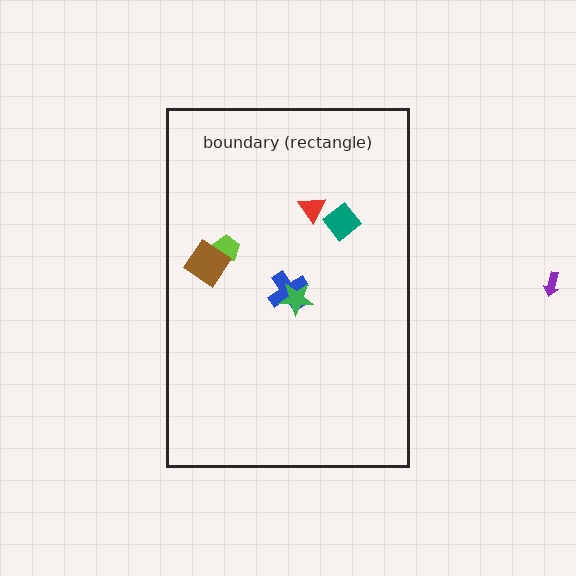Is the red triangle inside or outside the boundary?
Inside.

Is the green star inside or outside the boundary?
Inside.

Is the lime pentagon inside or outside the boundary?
Inside.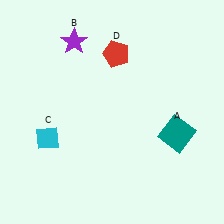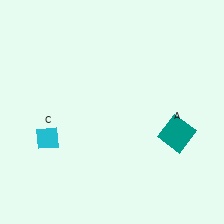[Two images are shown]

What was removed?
The purple star (B), the red pentagon (D) were removed in Image 2.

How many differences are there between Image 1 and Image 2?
There are 2 differences between the two images.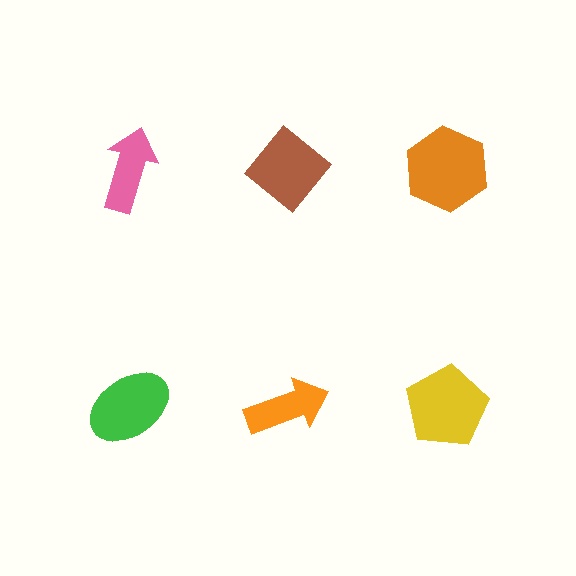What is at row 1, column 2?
A brown diamond.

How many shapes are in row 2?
3 shapes.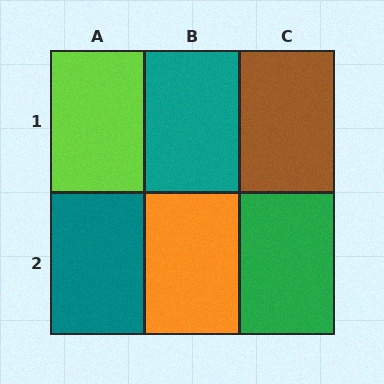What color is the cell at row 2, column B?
Orange.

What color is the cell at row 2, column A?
Teal.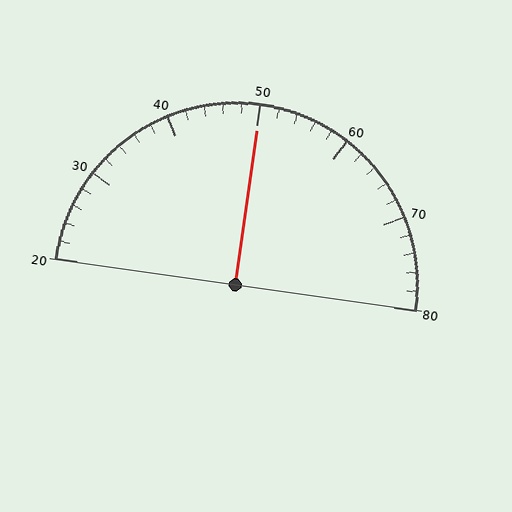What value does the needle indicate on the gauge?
The needle indicates approximately 50.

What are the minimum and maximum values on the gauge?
The gauge ranges from 20 to 80.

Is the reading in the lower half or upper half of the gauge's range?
The reading is in the upper half of the range (20 to 80).